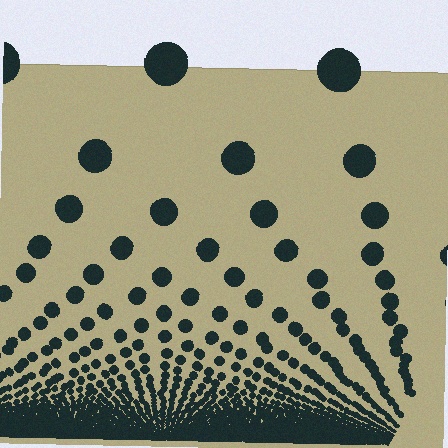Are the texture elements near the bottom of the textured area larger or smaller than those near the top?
Smaller. The gradient is inverted — elements near the bottom are smaller and denser.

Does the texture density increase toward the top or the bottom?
Density increases toward the bottom.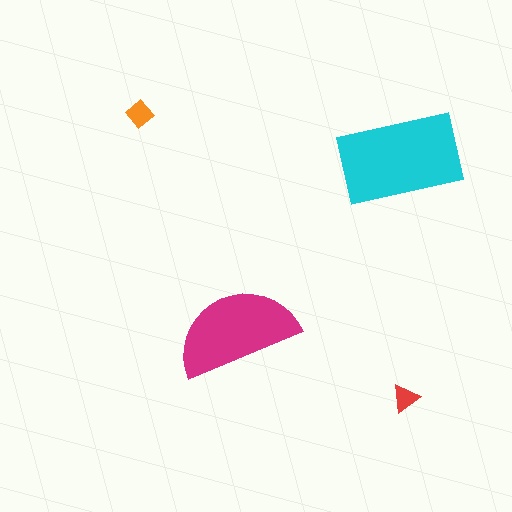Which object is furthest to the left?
The orange diamond is leftmost.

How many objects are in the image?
There are 4 objects in the image.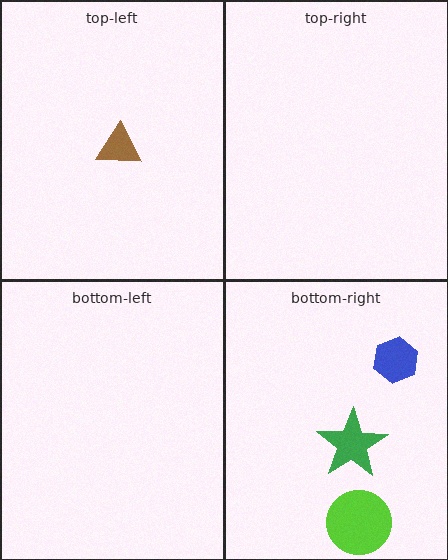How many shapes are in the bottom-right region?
3.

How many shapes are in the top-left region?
1.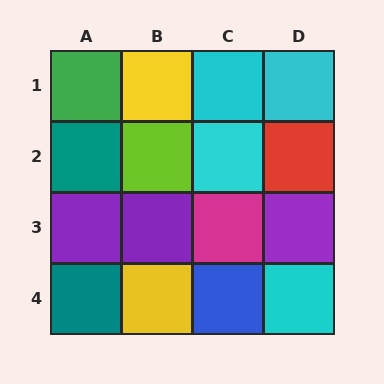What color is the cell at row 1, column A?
Green.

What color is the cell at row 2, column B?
Lime.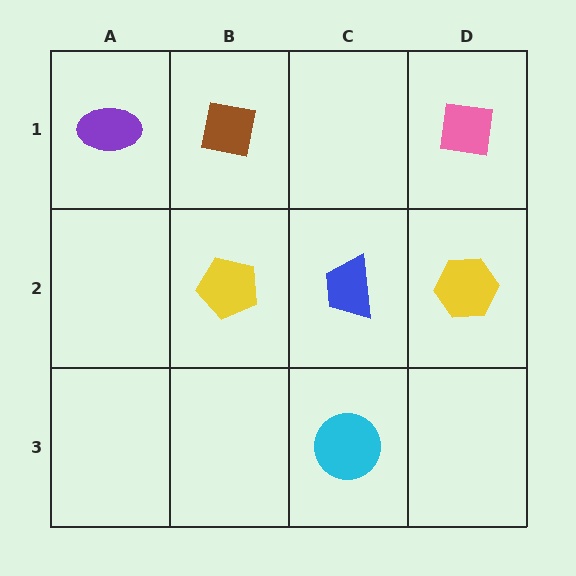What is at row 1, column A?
A purple ellipse.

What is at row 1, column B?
A brown square.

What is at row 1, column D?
A pink square.